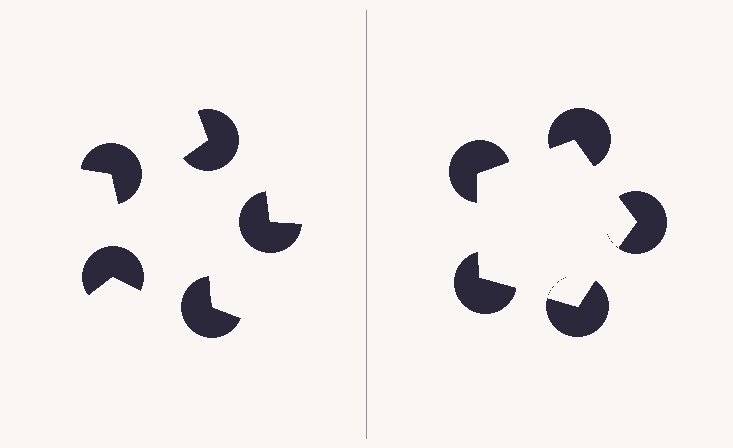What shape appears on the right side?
An illusory pentagon.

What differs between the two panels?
The pac-man discs are positioned identically on both sides; only the wedge orientations differ. On the right they align to a pentagon; on the left they are misaligned.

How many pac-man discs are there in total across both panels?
10 — 5 on each side.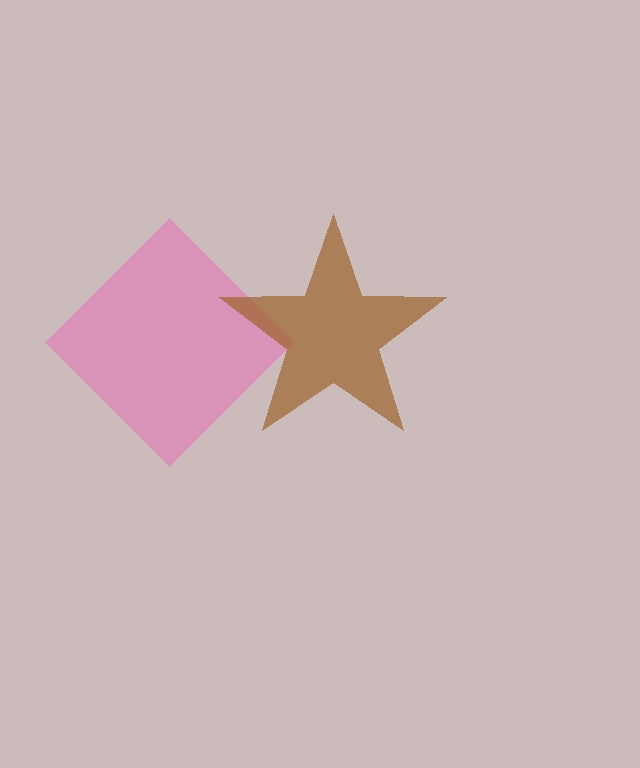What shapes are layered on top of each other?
The layered shapes are: a pink diamond, a brown star.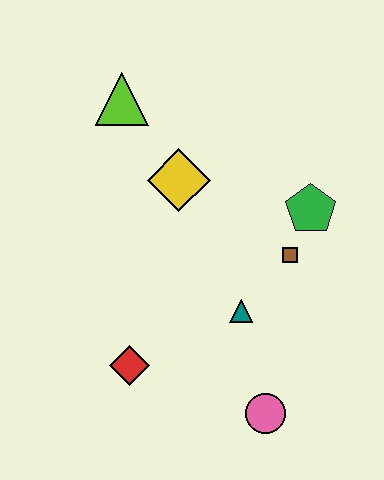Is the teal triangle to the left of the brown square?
Yes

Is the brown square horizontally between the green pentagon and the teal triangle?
Yes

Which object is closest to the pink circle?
The teal triangle is closest to the pink circle.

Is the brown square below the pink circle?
No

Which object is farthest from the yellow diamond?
The pink circle is farthest from the yellow diamond.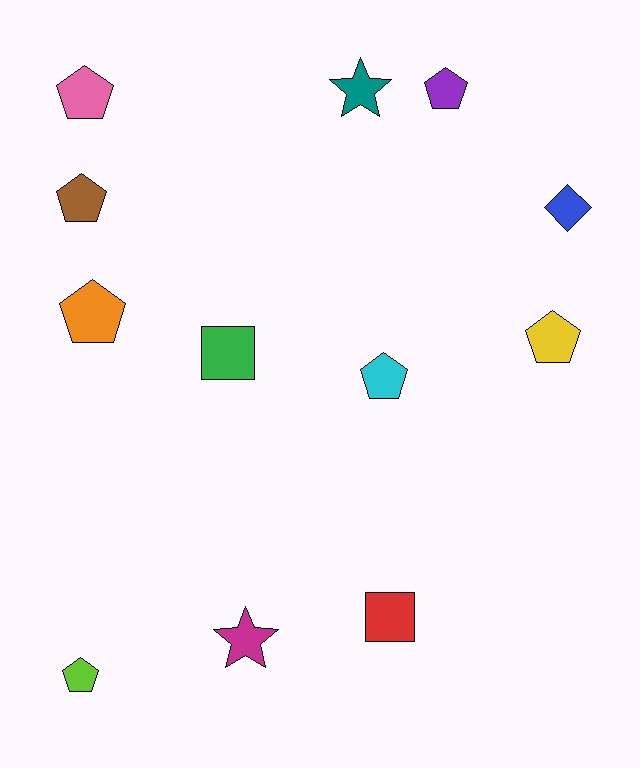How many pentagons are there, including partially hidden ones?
There are 7 pentagons.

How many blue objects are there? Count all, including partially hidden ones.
There is 1 blue object.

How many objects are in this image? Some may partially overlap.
There are 12 objects.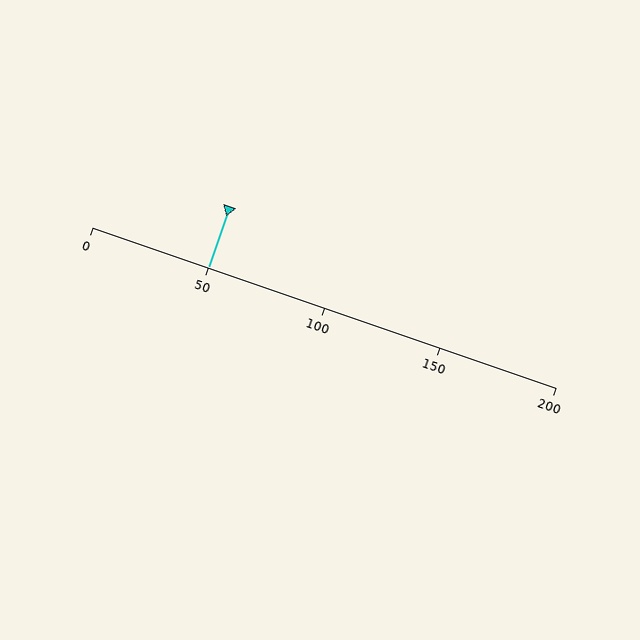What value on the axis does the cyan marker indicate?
The marker indicates approximately 50.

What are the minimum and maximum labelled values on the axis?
The axis runs from 0 to 200.